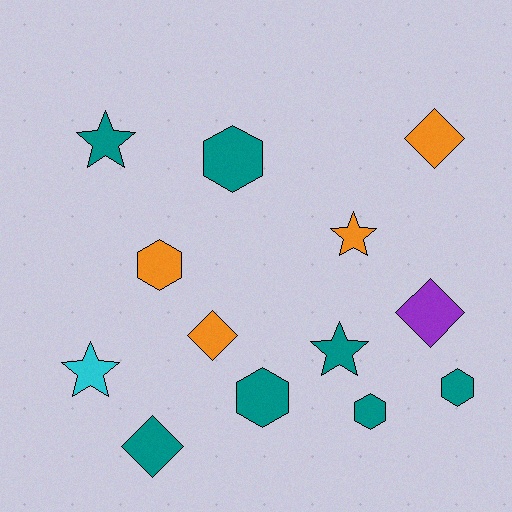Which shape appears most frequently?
Hexagon, with 5 objects.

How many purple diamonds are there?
There is 1 purple diamond.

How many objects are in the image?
There are 13 objects.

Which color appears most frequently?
Teal, with 7 objects.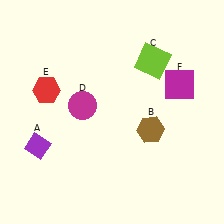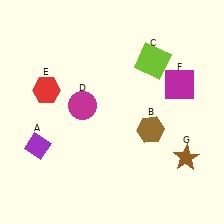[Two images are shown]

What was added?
A brown star (G) was added in Image 2.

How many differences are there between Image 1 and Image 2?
There is 1 difference between the two images.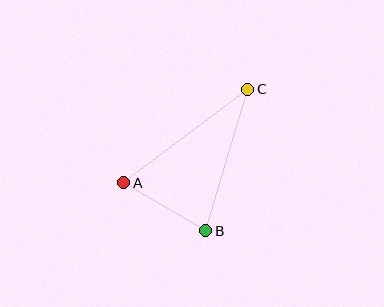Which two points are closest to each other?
Points A and B are closest to each other.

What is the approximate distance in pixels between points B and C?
The distance between B and C is approximately 148 pixels.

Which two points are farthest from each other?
Points A and C are farthest from each other.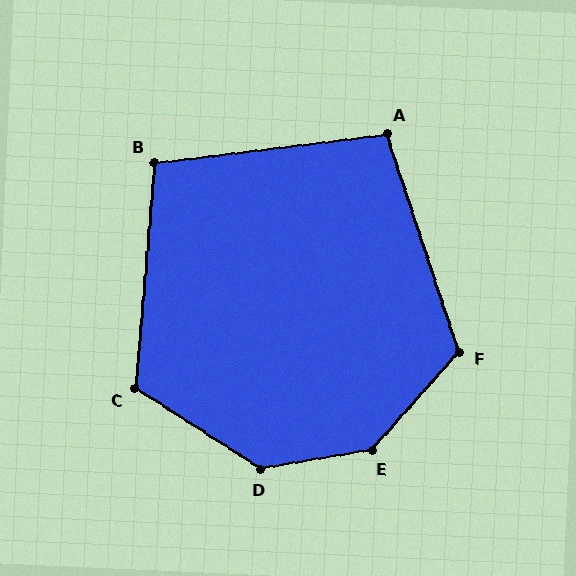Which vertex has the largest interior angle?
E, at approximately 141 degrees.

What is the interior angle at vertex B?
Approximately 102 degrees (obtuse).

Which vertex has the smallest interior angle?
A, at approximately 101 degrees.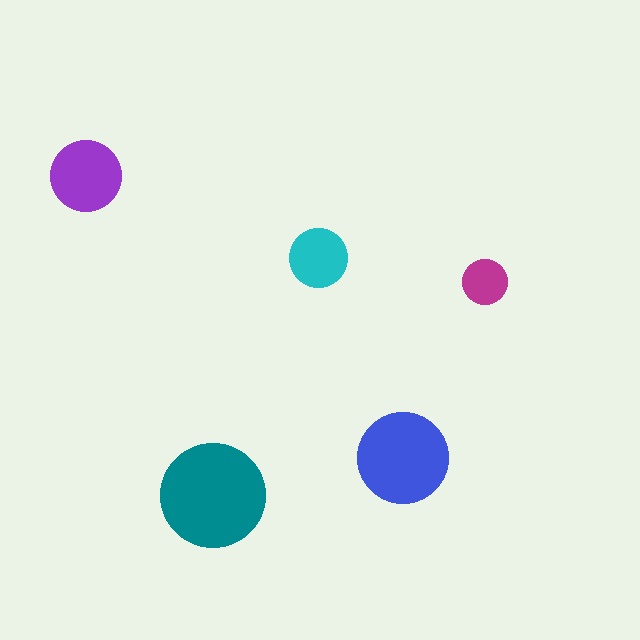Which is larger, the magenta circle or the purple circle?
The purple one.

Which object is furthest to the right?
The magenta circle is rightmost.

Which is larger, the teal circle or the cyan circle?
The teal one.